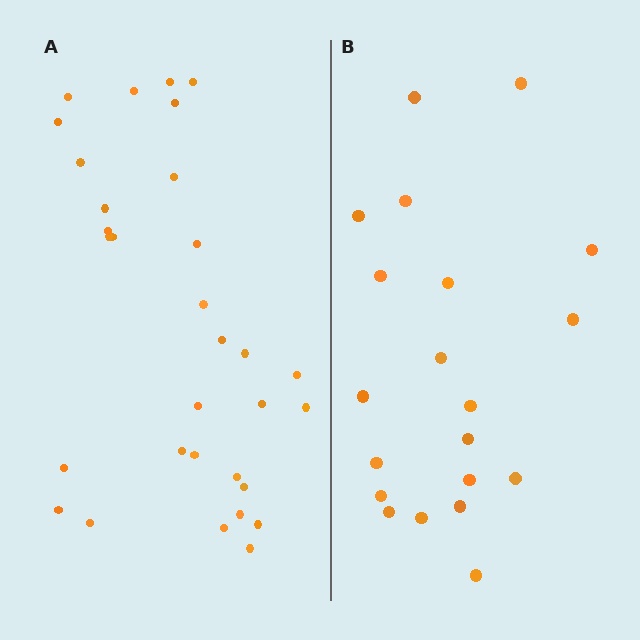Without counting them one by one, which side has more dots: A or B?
Region A (the left region) has more dots.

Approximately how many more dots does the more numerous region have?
Region A has roughly 12 or so more dots than region B.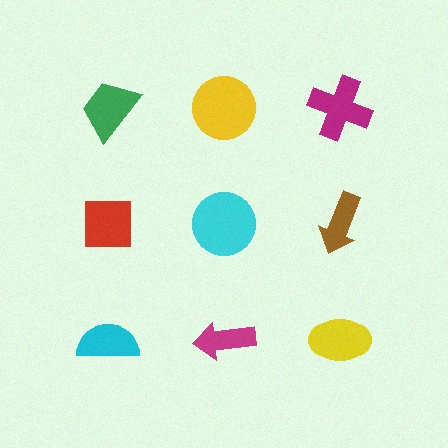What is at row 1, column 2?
A yellow circle.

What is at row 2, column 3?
A brown arrow.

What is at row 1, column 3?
A magenta cross.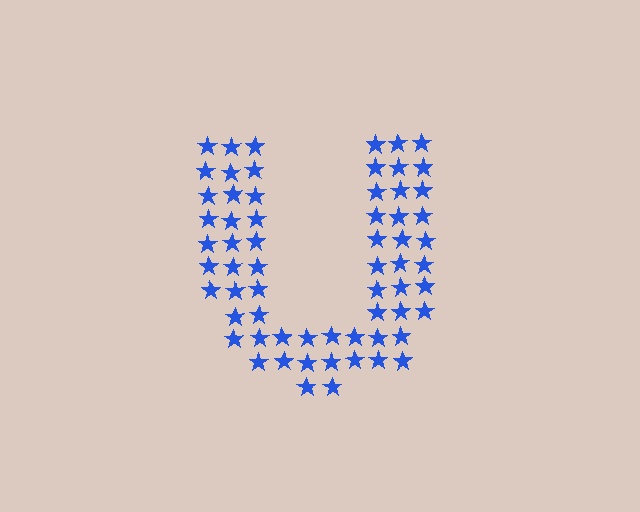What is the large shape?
The large shape is the letter U.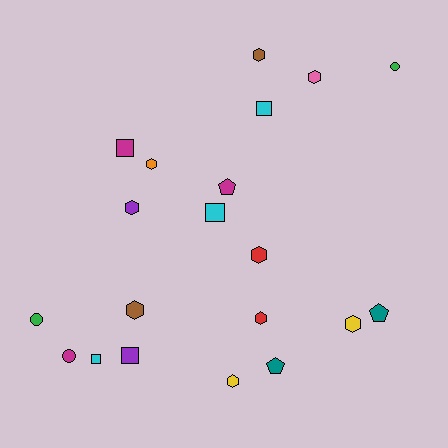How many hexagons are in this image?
There are 9 hexagons.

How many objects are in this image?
There are 20 objects.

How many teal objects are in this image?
There are 2 teal objects.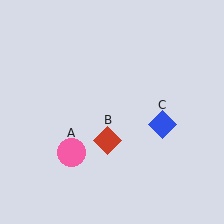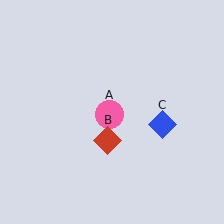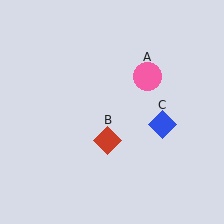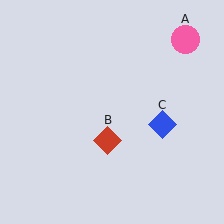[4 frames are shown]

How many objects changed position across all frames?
1 object changed position: pink circle (object A).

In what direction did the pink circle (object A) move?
The pink circle (object A) moved up and to the right.